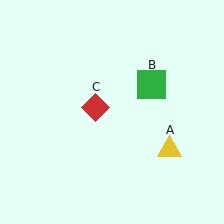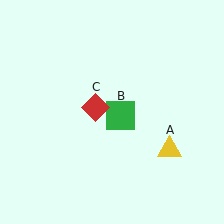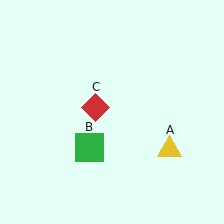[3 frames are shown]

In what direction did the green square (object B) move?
The green square (object B) moved down and to the left.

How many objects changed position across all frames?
1 object changed position: green square (object B).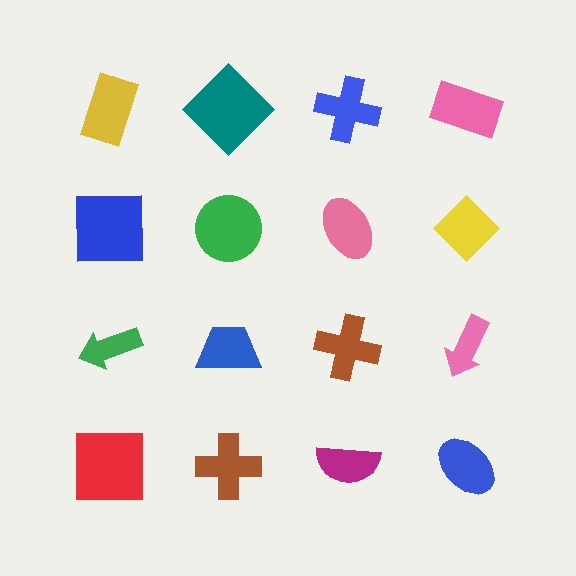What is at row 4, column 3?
A magenta semicircle.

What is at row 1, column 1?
A yellow rectangle.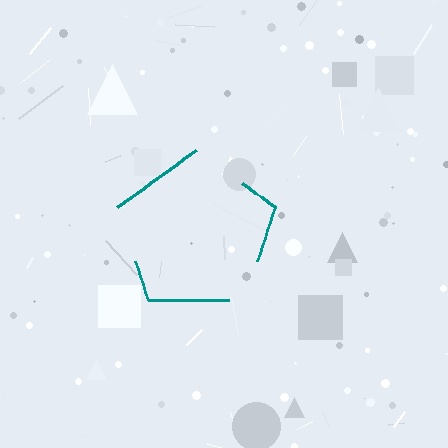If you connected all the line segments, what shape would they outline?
They would outline a pentagon.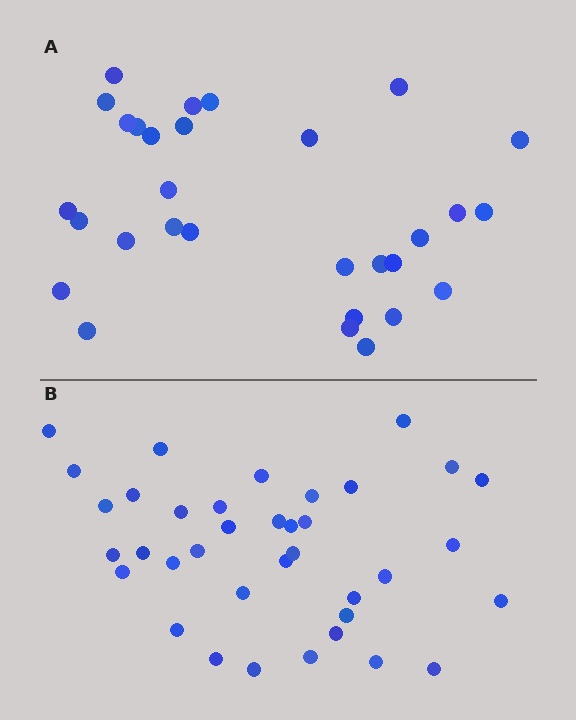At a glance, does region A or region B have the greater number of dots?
Region B (the bottom region) has more dots.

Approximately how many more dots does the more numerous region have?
Region B has roughly 8 or so more dots than region A.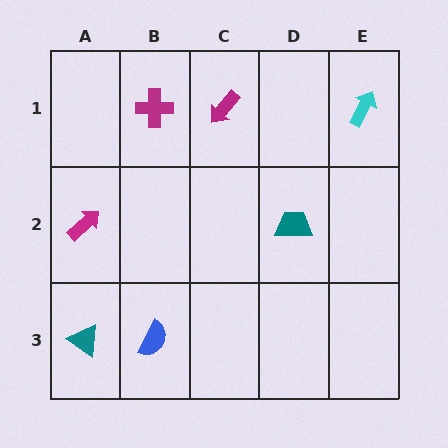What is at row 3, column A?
A teal triangle.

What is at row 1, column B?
A magenta cross.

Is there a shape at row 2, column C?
No, that cell is empty.